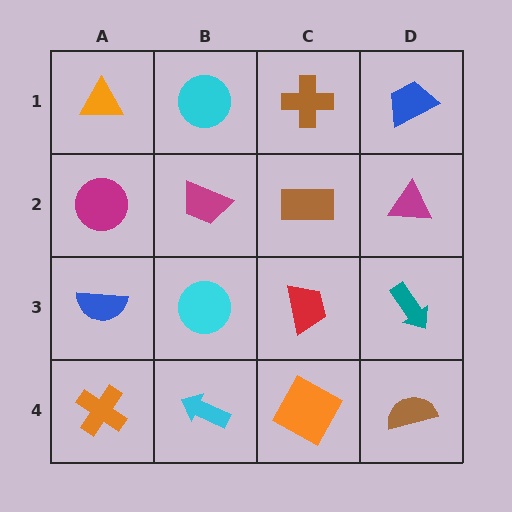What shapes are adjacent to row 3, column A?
A magenta circle (row 2, column A), an orange cross (row 4, column A), a cyan circle (row 3, column B).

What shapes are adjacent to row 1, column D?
A magenta triangle (row 2, column D), a brown cross (row 1, column C).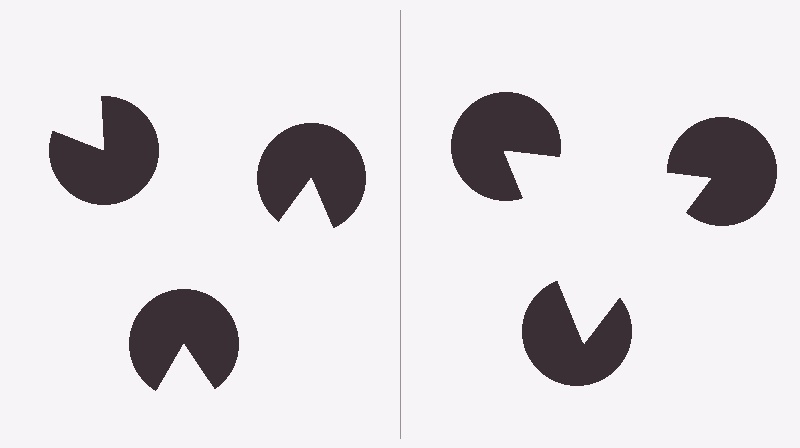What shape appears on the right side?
An illusory triangle.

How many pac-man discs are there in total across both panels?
6 — 3 on each side.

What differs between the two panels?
The pac-man discs are positioned identically on both sides; only the wedge orientations differ. On the right they align to a triangle; on the left they are misaligned.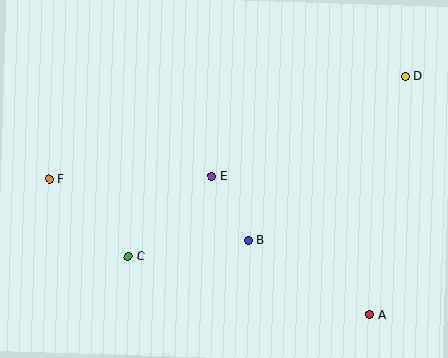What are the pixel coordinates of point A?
Point A is at (370, 314).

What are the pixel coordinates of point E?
Point E is at (212, 176).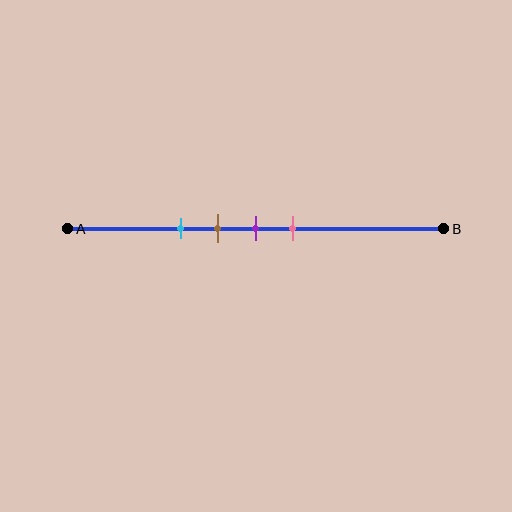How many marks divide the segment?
There are 4 marks dividing the segment.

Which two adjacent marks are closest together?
The brown and purple marks are the closest adjacent pair.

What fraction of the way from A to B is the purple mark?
The purple mark is approximately 50% (0.5) of the way from A to B.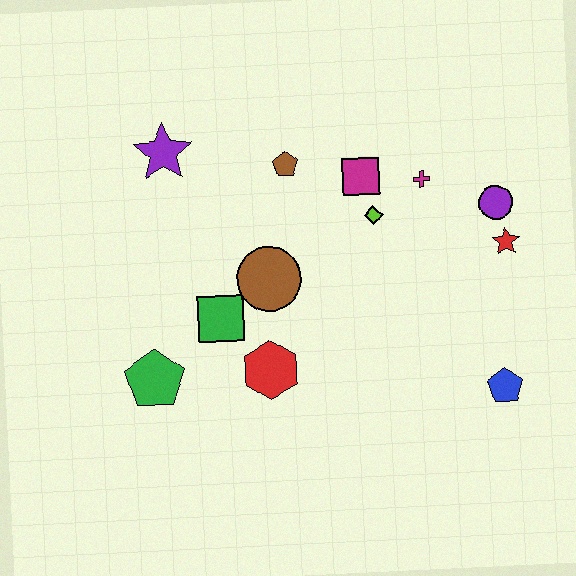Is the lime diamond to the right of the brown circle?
Yes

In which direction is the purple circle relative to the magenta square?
The purple circle is to the right of the magenta square.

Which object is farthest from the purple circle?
The green pentagon is farthest from the purple circle.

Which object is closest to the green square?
The brown circle is closest to the green square.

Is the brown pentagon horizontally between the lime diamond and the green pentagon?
Yes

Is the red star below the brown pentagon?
Yes